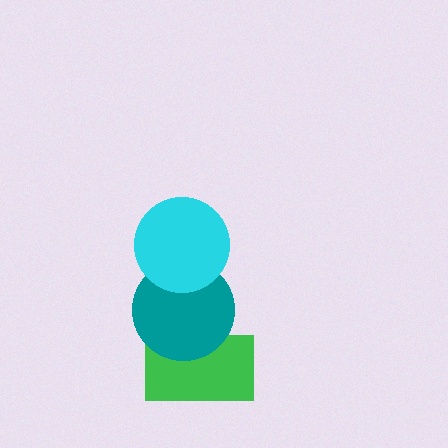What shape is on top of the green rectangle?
The teal circle is on top of the green rectangle.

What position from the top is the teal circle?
The teal circle is 2nd from the top.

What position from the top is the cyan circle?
The cyan circle is 1st from the top.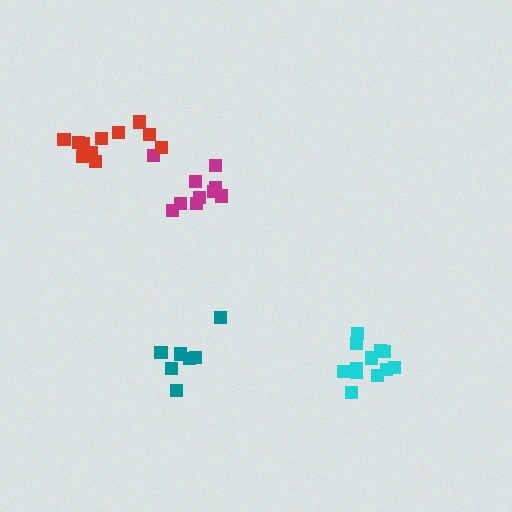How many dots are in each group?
Group 1: 7 dots, Group 2: 12 dots, Group 3: 10 dots, Group 4: 11 dots (40 total).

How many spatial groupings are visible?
There are 4 spatial groupings.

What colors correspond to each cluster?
The clusters are colored: teal, cyan, magenta, red.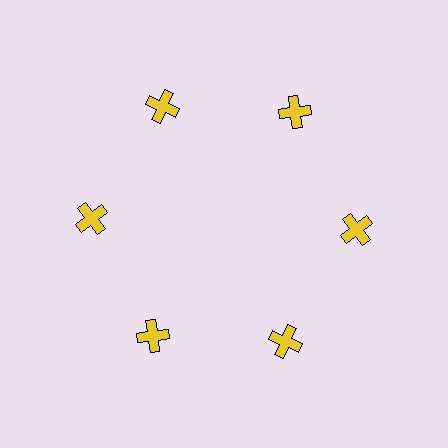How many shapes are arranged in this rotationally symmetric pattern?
There are 6 shapes, arranged in 6 groups of 1.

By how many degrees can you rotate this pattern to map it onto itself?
The pattern maps onto itself every 60 degrees of rotation.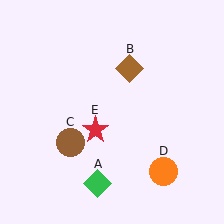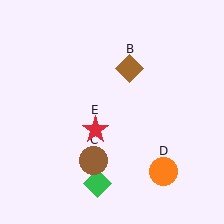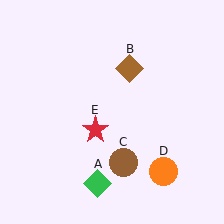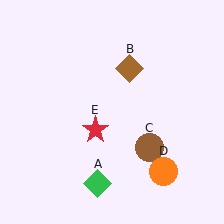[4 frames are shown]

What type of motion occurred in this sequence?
The brown circle (object C) rotated counterclockwise around the center of the scene.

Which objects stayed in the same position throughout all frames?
Green diamond (object A) and brown diamond (object B) and orange circle (object D) and red star (object E) remained stationary.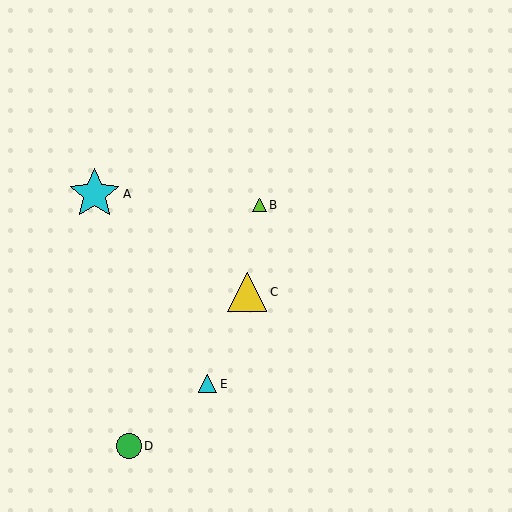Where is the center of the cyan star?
The center of the cyan star is at (94, 194).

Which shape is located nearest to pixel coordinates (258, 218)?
The lime triangle (labeled B) at (260, 205) is nearest to that location.